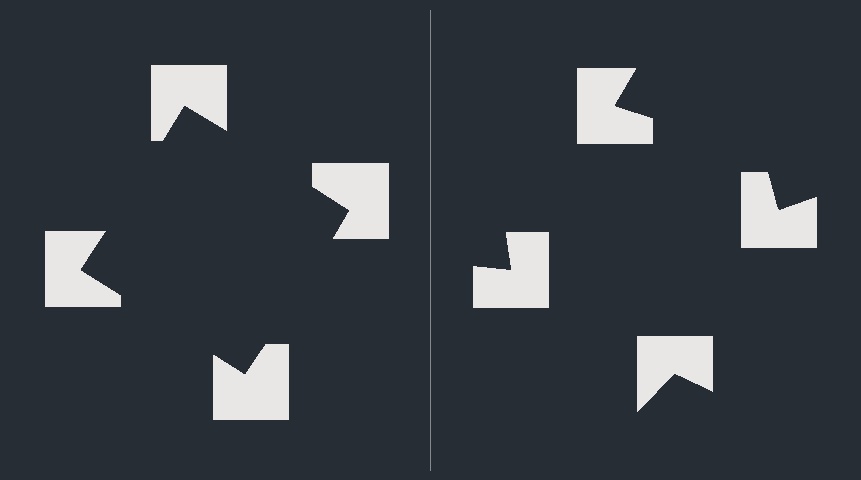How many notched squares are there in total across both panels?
8 — 4 on each side.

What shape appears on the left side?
An illusory square.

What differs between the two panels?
The notched squares are positioned identically on both sides; only the wedge orientations differ. On the left they align to a square; on the right they are misaligned.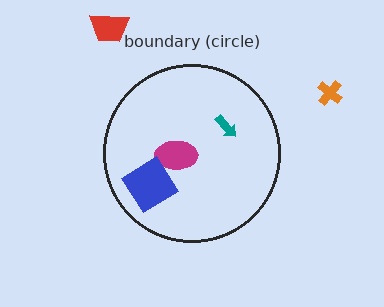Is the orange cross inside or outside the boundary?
Outside.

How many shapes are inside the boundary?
3 inside, 2 outside.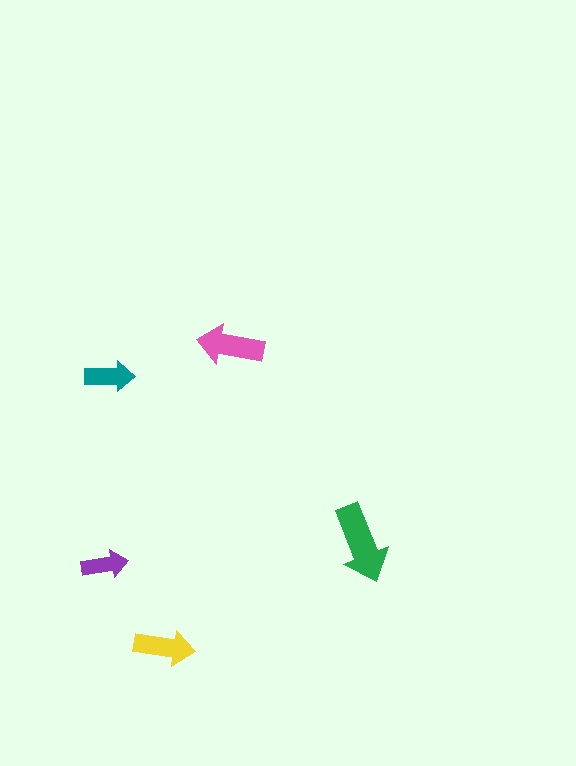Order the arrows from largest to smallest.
the green one, the pink one, the yellow one, the teal one, the purple one.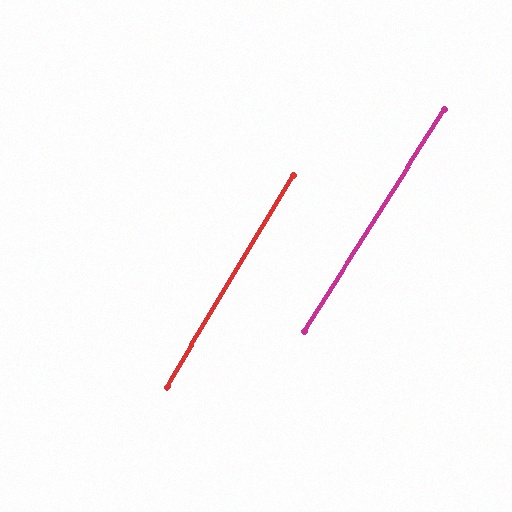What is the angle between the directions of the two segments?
Approximately 2 degrees.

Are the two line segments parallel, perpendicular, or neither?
Parallel — their directions differ by only 1.6°.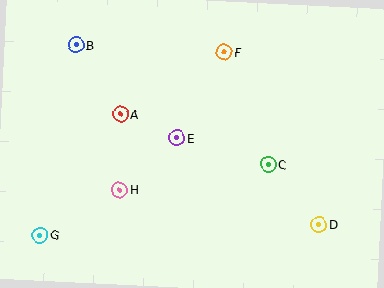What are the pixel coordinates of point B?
Point B is at (76, 45).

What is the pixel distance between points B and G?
The distance between B and G is 194 pixels.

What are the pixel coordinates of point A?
Point A is at (121, 114).